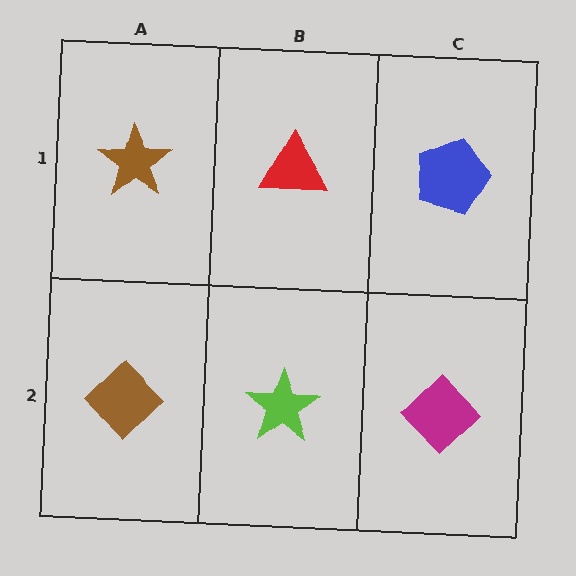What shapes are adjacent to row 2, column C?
A blue pentagon (row 1, column C), a lime star (row 2, column B).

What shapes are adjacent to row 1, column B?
A lime star (row 2, column B), a brown star (row 1, column A), a blue pentagon (row 1, column C).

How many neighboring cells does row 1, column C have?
2.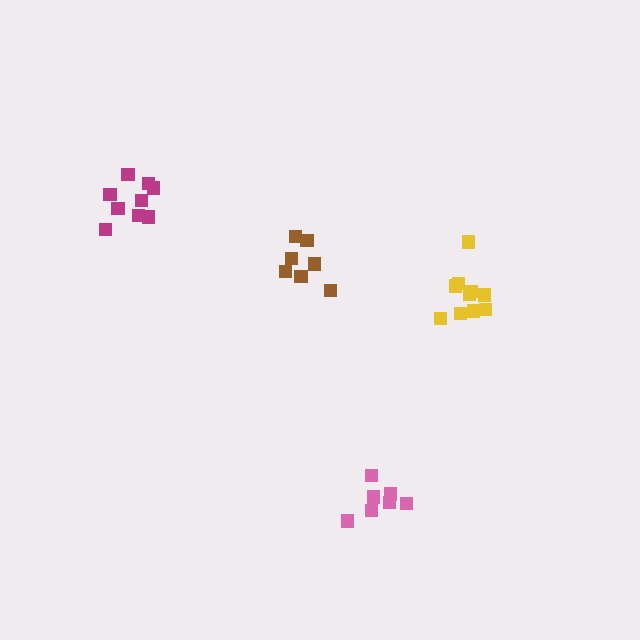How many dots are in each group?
Group 1: 10 dots, Group 2: 10 dots, Group 3: 7 dots, Group 4: 7 dots (34 total).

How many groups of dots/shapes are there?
There are 4 groups.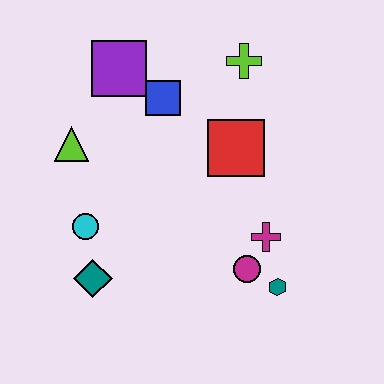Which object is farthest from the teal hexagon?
The purple square is farthest from the teal hexagon.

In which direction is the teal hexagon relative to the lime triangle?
The teal hexagon is to the right of the lime triangle.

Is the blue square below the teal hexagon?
No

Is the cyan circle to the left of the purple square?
Yes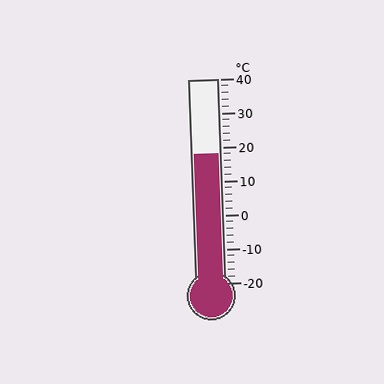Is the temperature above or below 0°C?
The temperature is above 0°C.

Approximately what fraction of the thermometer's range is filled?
The thermometer is filled to approximately 65% of its range.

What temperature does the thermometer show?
The thermometer shows approximately 18°C.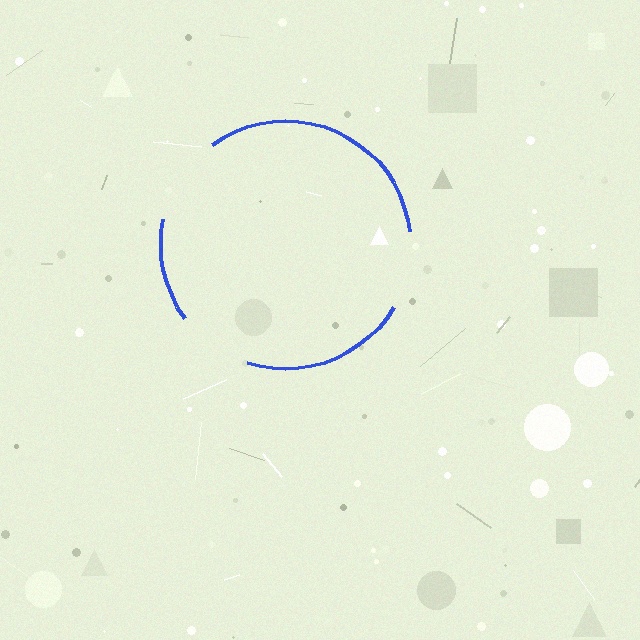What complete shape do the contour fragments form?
The contour fragments form a circle.